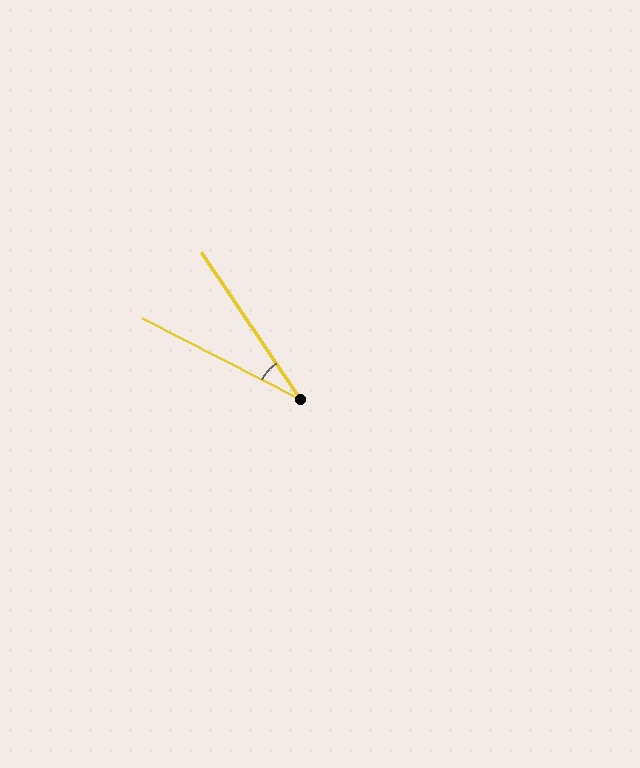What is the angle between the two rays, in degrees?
Approximately 29 degrees.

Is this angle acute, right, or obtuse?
It is acute.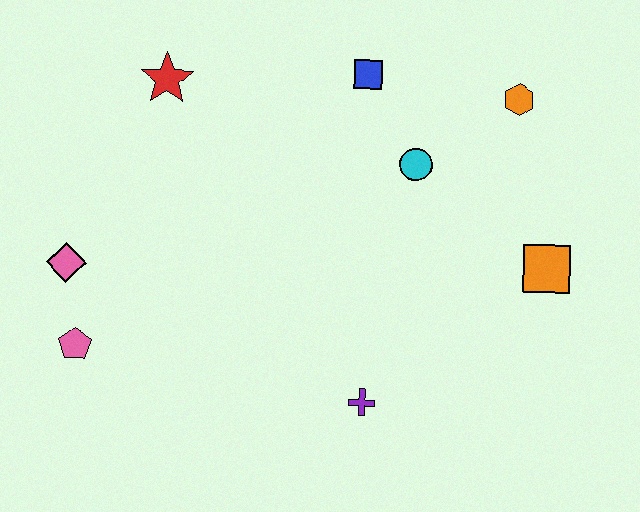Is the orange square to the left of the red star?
No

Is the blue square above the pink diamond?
Yes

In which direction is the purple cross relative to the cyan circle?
The purple cross is below the cyan circle.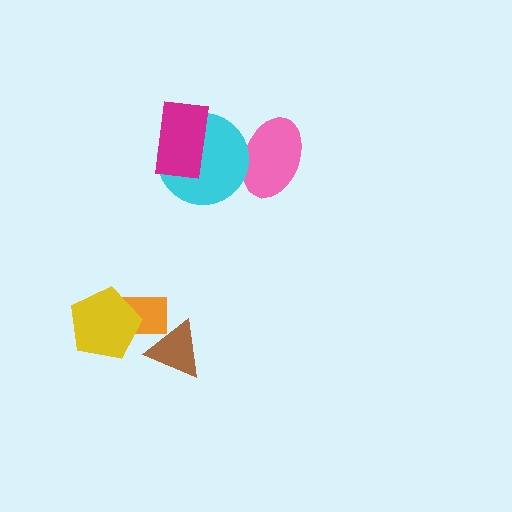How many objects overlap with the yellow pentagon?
1 object overlaps with the yellow pentagon.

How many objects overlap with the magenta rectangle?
1 object overlaps with the magenta rectangle.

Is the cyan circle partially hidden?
Yes, it is partially covered by another shape.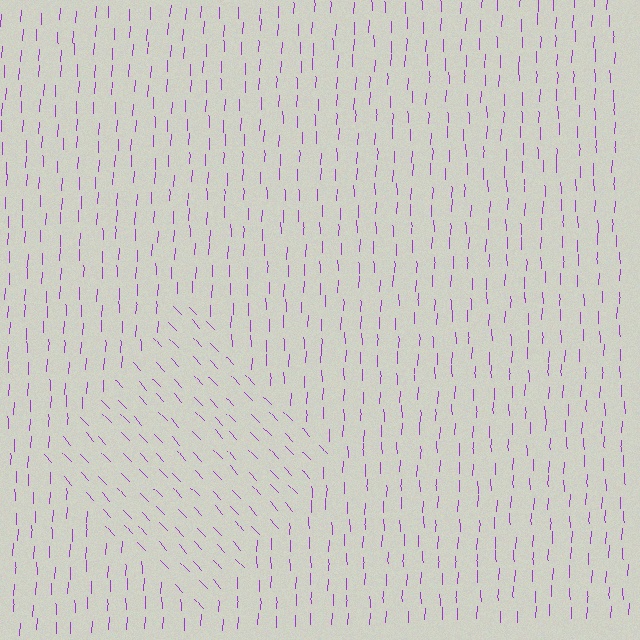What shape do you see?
I see a diamond.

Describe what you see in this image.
The image is filled with small purple line segments. A diamond region in the image has lines oriented differently from the surrounding lines, creating a visible texture boundary.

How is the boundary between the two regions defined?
The boundary is defined purely by a change in line orientation (approximately 45 degrees difference). All lines are the same color and thickness.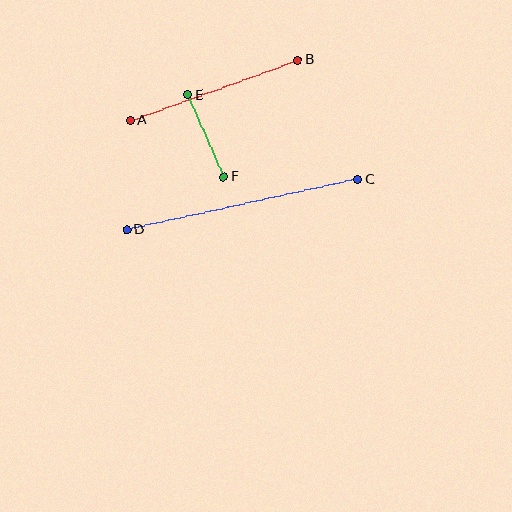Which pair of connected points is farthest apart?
Points C and D are farthest apart.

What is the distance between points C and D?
The distance is approximately 237 pixels.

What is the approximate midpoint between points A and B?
The midpoint is at approximately (214, 90) pixels.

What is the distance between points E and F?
The distance is approximately 90 pixels.